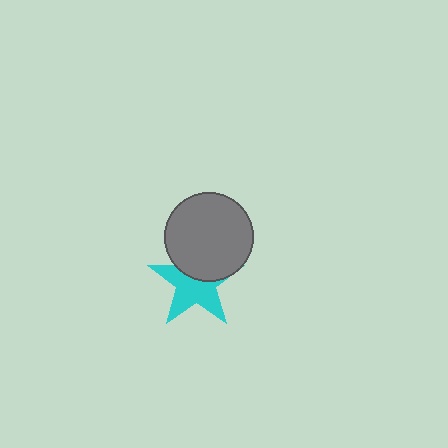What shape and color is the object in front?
The object in front is a gray circle.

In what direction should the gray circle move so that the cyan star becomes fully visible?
The gray circle should move up. That is the shortest direction to clear the overlap and leave the cyan star fully visible.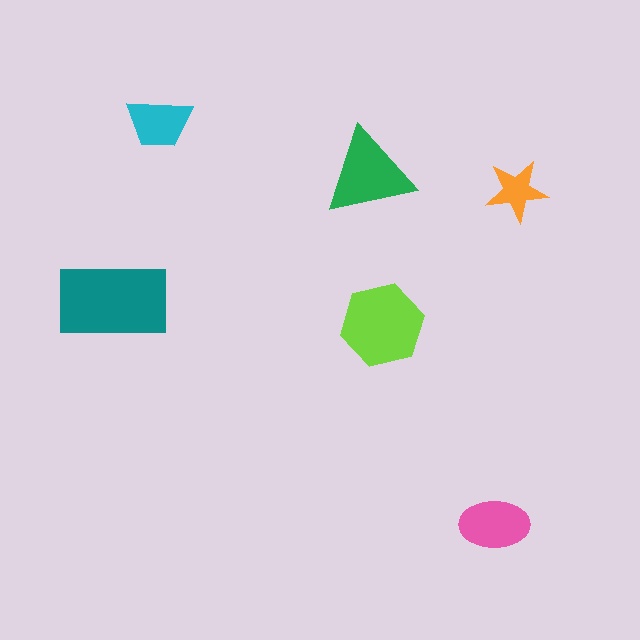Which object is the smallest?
The orange star.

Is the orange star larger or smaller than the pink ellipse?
Smaller.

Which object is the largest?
The teal rectangle.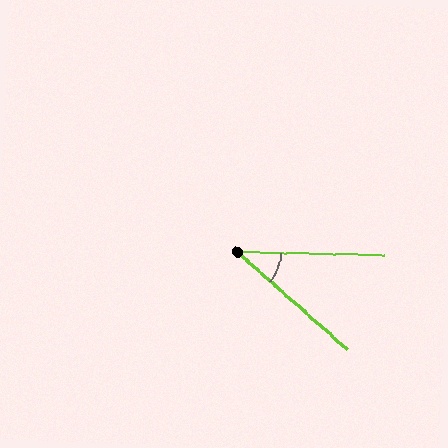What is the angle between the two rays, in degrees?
Approximately 41 degrees.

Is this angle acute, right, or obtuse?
It is acute.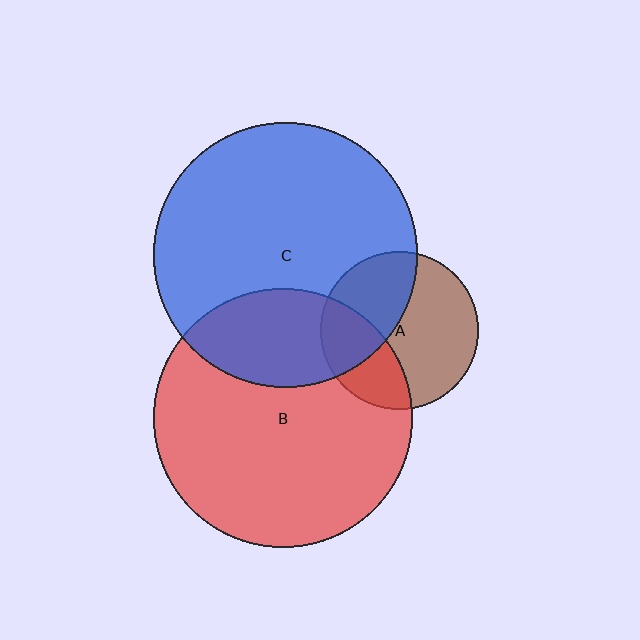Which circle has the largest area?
Circle C (blue).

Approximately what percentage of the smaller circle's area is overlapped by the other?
Approximately 30%.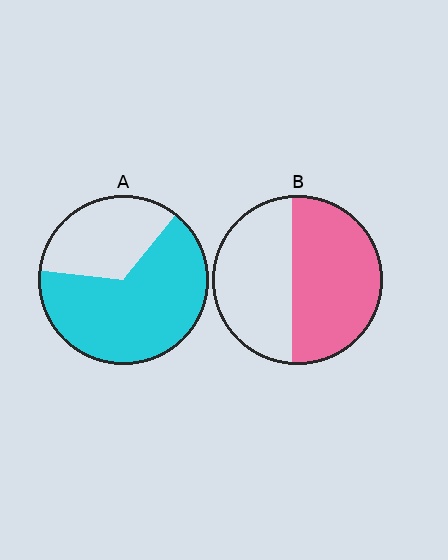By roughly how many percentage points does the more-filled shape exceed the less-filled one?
By roughly 10 percentage points (A over B).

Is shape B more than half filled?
Yes.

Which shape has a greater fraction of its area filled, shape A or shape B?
Shape A.